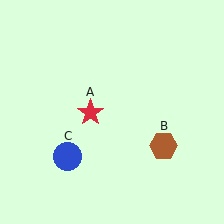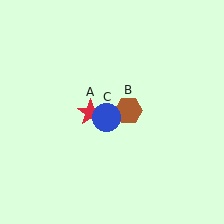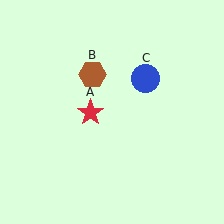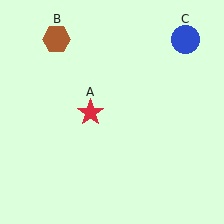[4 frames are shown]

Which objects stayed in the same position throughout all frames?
Red star (object A) remained stationary.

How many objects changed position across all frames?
2 objects changed position: brown hexagon (object B), blue circle (object C).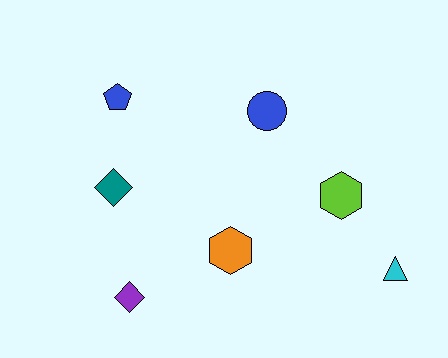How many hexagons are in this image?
There are 2 hexagons.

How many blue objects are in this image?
There are 2 blue objects.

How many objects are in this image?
There are 7 objects.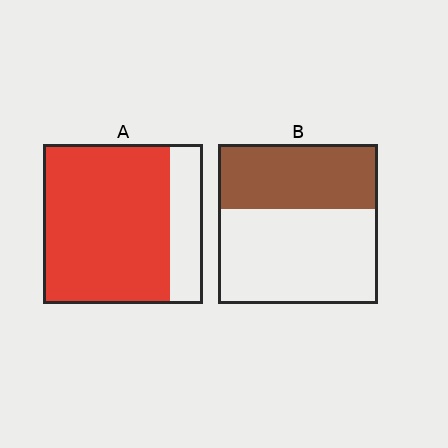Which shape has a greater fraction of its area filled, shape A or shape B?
Shape A.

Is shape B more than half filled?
No.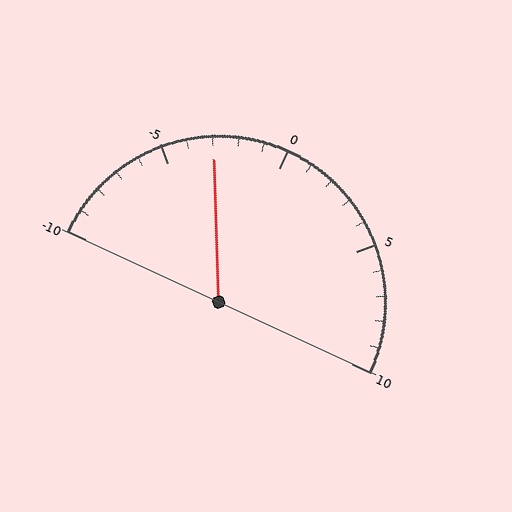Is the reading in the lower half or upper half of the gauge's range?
The reading is in the lower half of the range (-10 to 10).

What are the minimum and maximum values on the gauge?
The gauge ranges from -10 to 10.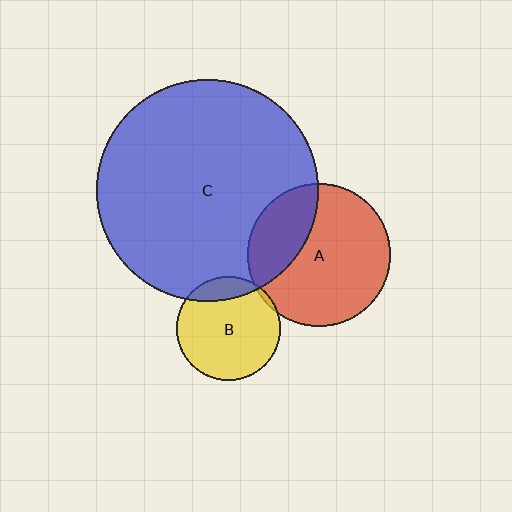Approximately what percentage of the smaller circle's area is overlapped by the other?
Approximately 30%.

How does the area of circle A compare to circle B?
Approximately 1.9 times.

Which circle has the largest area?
Circle C (blue).